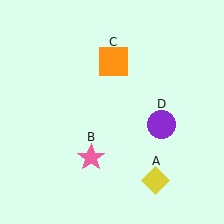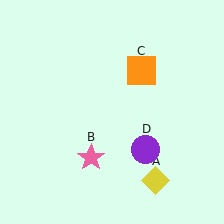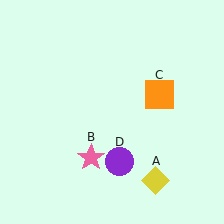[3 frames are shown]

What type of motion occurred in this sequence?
The orange square (object C), purple circle (object D) rotated clockwise around the center of the scene.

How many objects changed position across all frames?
2 objects changed position: orange square (object C), purple circle (object D).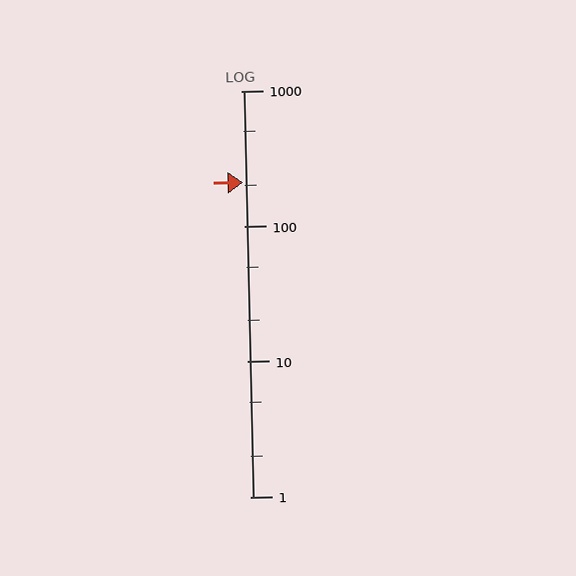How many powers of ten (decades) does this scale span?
The scale spans 3 decades, from 1 to 1000.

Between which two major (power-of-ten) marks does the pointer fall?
The pointer is between 100 and 1000.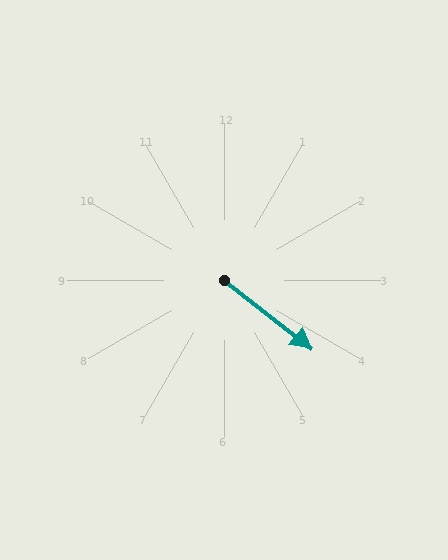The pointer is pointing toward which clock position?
Roughly 4 o'clock.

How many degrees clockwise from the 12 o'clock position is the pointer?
Approximately 128 degrees.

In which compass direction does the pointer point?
Southeast.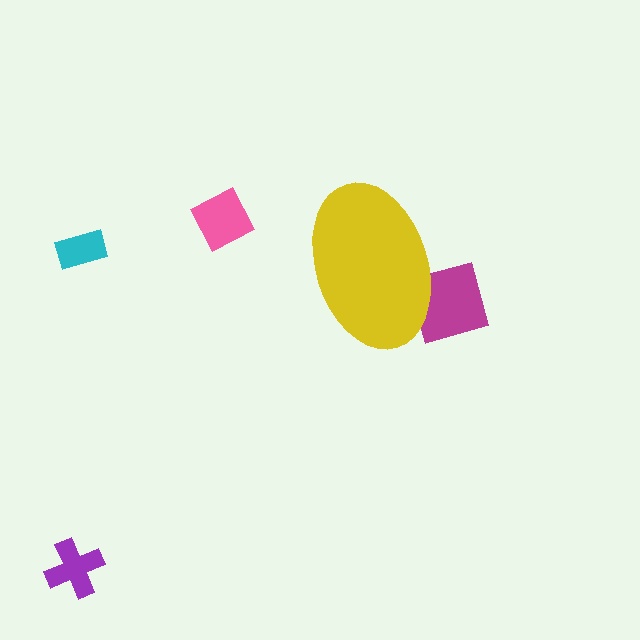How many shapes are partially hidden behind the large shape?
2 shapes are partially hidden.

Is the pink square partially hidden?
No, the pink square is fully visible.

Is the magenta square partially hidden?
Yes, the magenta square is partially hidden behind the yellow ellipse.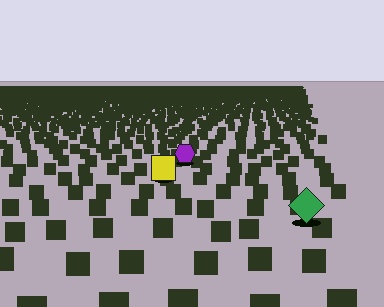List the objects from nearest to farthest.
From nearest to farthest: the green diamond, the yellow square, the purple hexagon.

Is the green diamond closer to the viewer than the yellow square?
Yes. The green diamond is closer — you can tell from the texture gradient: the ground texture is coarser near it.